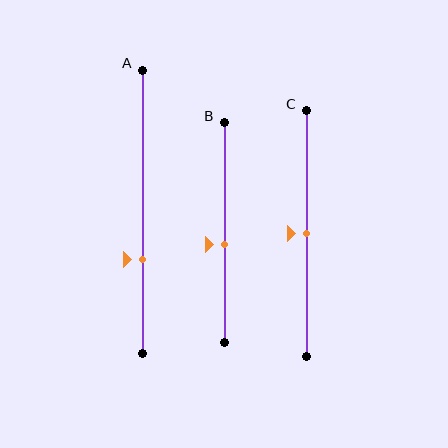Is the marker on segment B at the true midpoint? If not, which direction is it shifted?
No, the marker on segment B is shifted downward by about 5% of the segment length.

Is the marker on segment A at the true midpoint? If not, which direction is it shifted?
No, the marker on segment A is shifted downward by about 17% of the segment length.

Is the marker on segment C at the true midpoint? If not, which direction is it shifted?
Yes, the marker on segment C is at the true midpoint.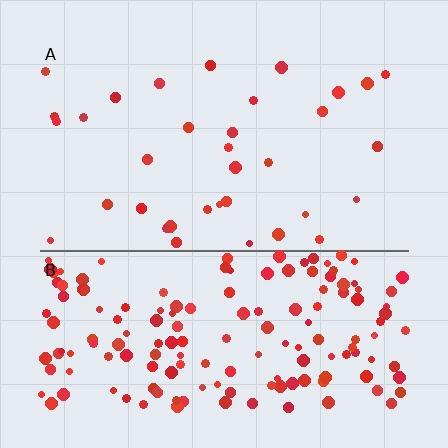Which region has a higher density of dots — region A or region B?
B (the bottom).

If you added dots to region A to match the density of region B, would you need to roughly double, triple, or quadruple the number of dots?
Approximately quadruple.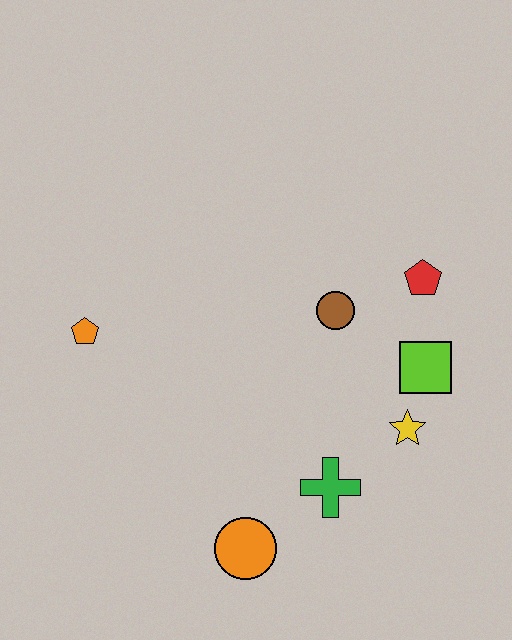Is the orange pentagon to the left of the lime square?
Yes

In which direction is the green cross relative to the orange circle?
The green cross is to the right of the orange circle.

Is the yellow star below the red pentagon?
Yes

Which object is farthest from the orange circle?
The red pentagon is farthest from the orange circle.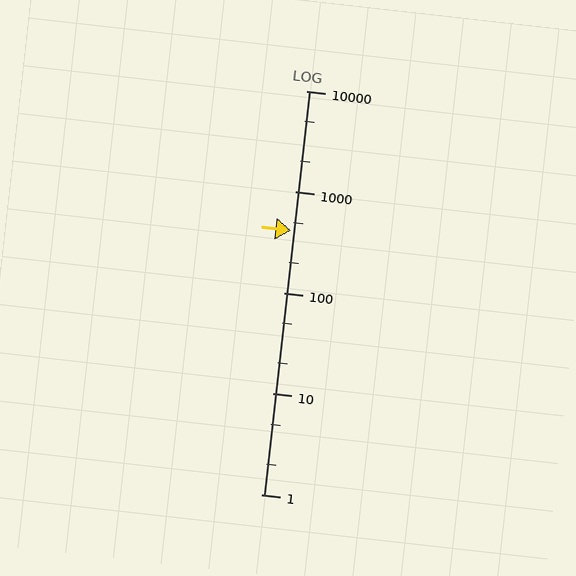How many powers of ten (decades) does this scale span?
The scale spans 4 decades, from 1 to 10000.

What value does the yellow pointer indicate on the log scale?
The pointer indicates approximately 410.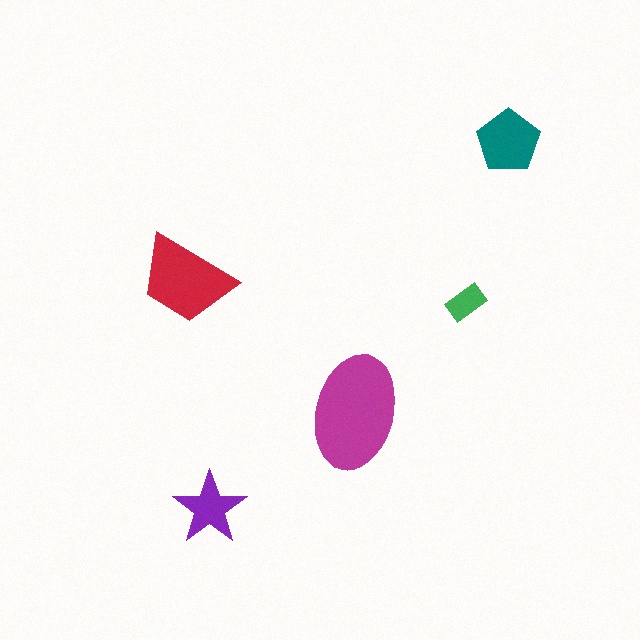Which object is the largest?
The magenta ellipse.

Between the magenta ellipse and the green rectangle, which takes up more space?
The magenta ellipse.